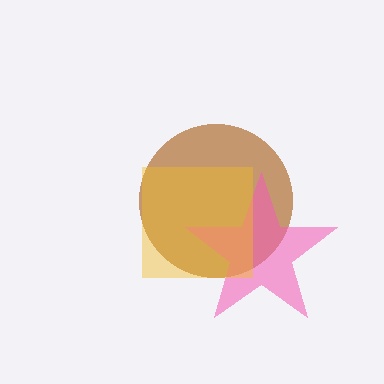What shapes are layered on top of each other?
The layered shapes are: a brown circle, a pink star, a yellow square.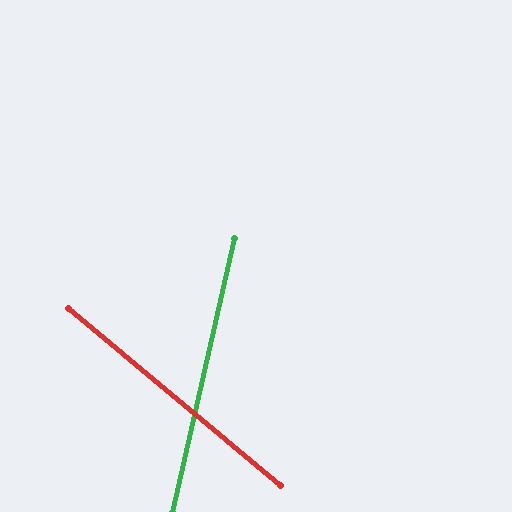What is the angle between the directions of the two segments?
Approximately 63 degrees.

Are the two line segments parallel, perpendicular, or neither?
Neither parallel nor perpendicular — they differ by about 63°.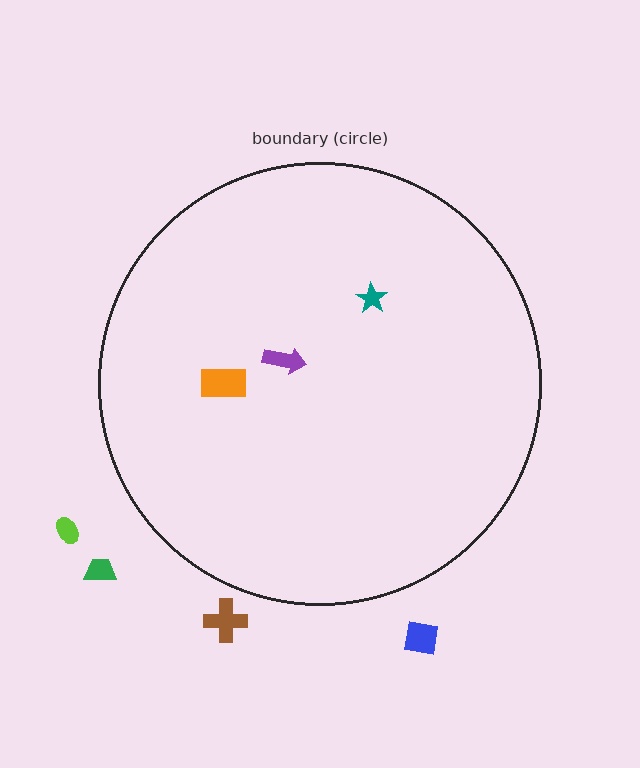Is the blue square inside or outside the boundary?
Outside.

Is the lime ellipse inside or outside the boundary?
Outside.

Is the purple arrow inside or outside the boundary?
Inside.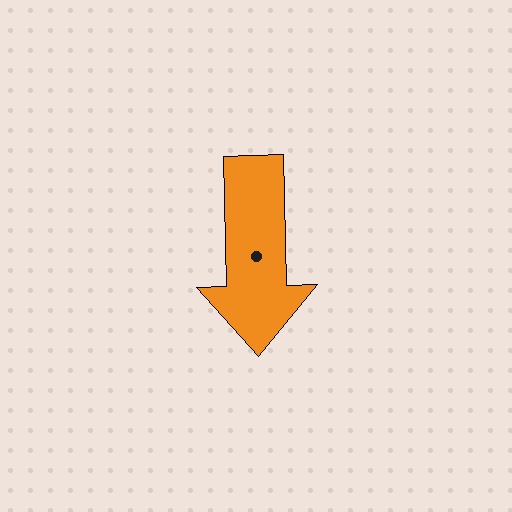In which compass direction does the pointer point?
South.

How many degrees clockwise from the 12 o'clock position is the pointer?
Approximately 179 degrees.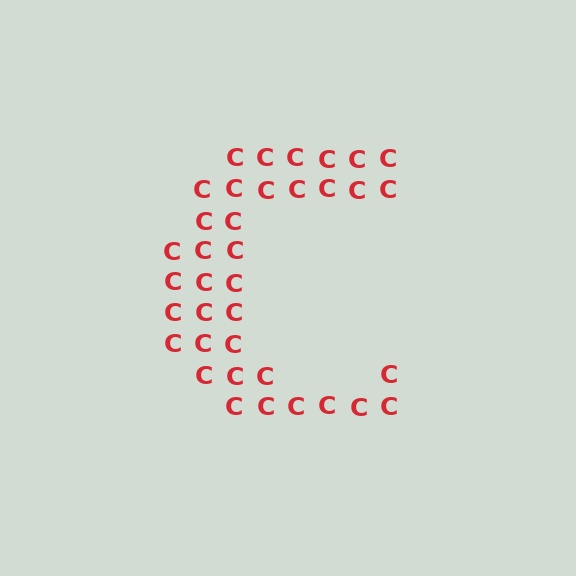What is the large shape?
The large shape is the letter C.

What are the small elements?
The small elements are letter C's.